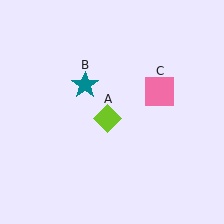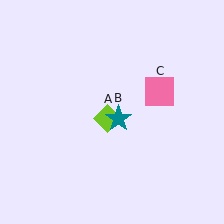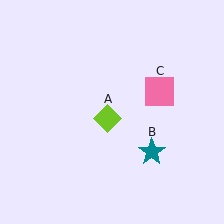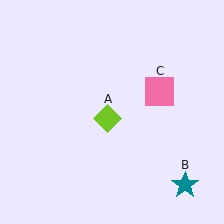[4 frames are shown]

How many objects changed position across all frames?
1 object changed position: teal star (object B).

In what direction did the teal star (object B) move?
The teal star (object B) moved down and to the right.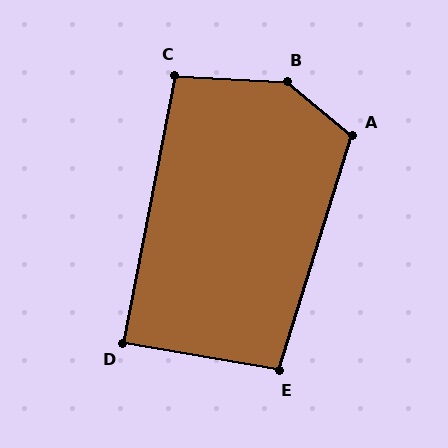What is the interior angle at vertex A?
Approximately 112 degrees (obtuse).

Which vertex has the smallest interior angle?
D, at approximately 89 degrees.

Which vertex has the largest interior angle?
B, at approximately 143 degrees.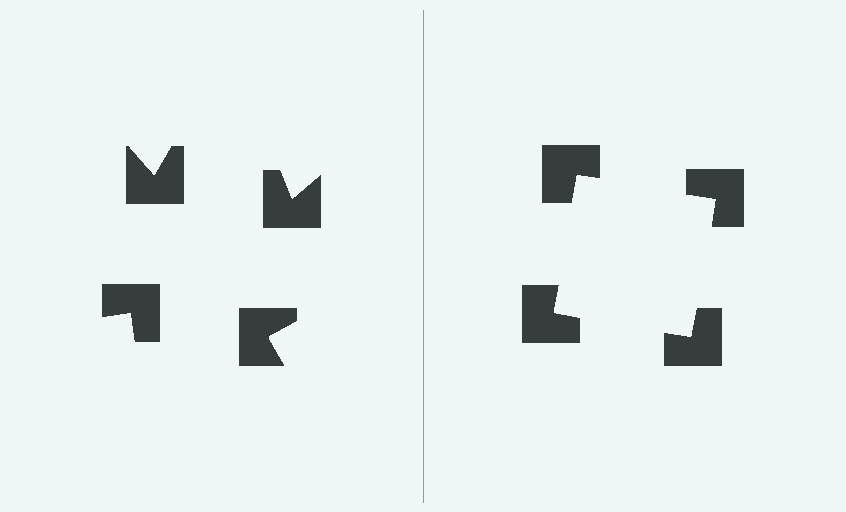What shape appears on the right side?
An illusory square.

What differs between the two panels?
The notched squares are positioned identically on both sides; only the wedge orientations differ. On the right they align to a square; on the left they are misaligned.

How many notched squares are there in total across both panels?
8 — 4 on each side.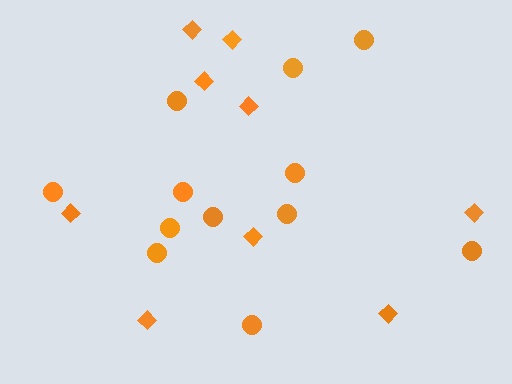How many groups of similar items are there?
There are 2 groups: one group of circles (12) and one group of diamonds (9).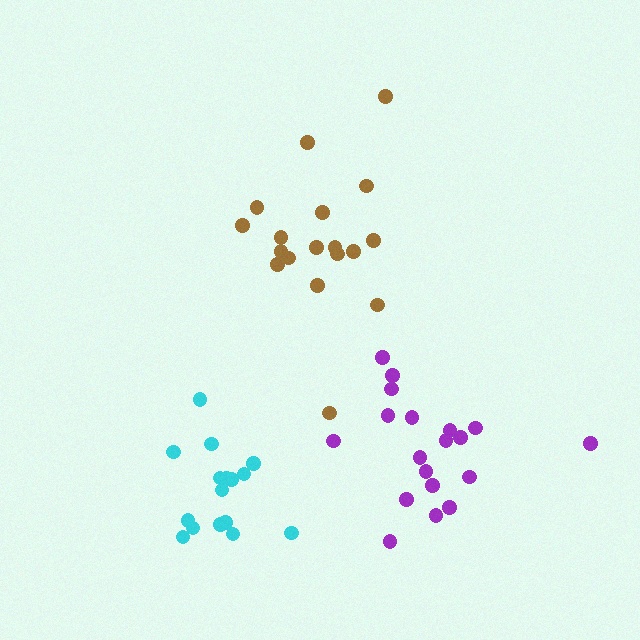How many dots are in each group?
Group 1: 16 dots, Group 2: 18 dots, Group 3: 19 dots (53 total).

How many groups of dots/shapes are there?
There are 3 groups.